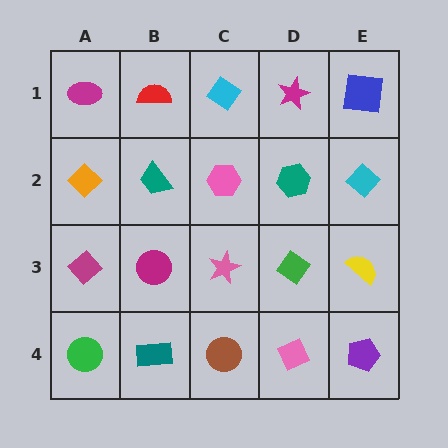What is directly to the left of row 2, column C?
A teal trapezoid.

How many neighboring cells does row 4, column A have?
2.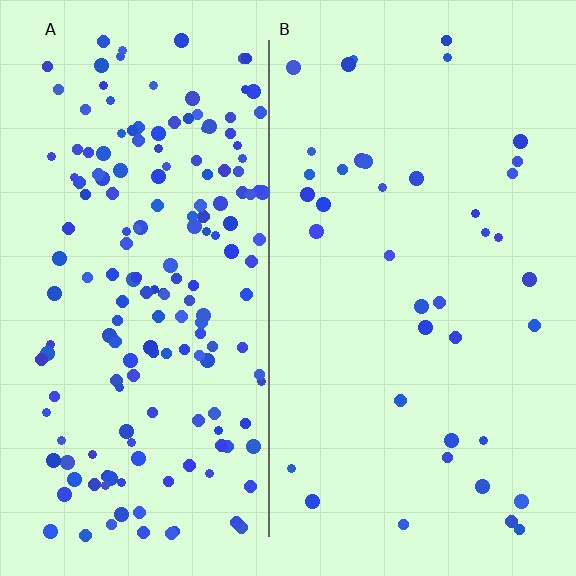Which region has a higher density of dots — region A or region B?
A (the left).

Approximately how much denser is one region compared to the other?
Approximately 4.5× — region A over region B.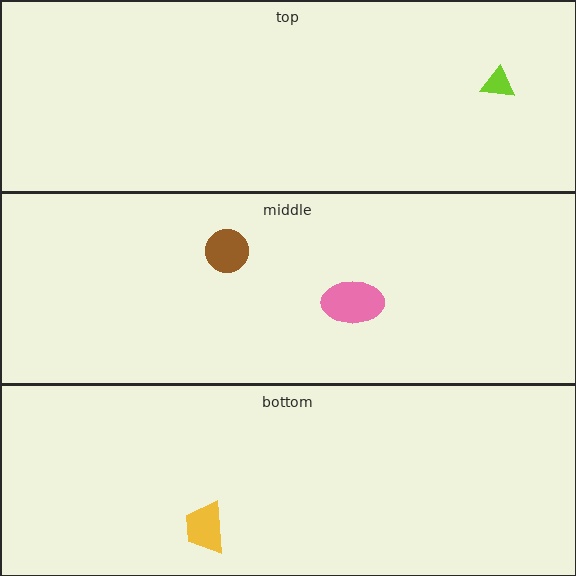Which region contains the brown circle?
The middle region.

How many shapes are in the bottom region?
1.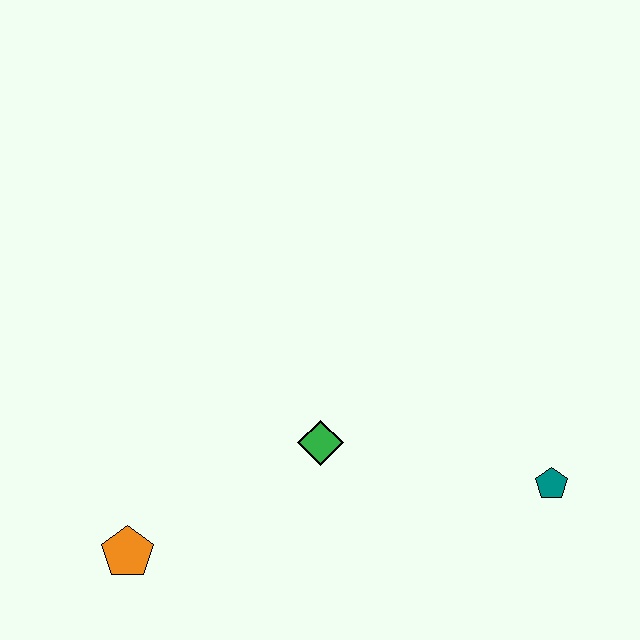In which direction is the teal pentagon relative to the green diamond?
The teal pentagon is to the right of the green diamond.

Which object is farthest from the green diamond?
The teal pentagon is farthest from the green diamond.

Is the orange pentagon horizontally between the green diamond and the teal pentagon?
No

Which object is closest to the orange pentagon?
The green diamond is closest to the orange pentagon.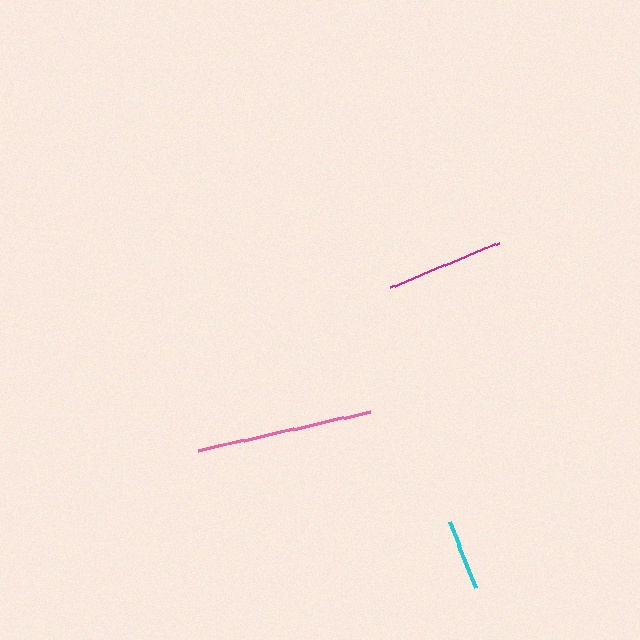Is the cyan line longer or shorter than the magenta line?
The magenta line is longer than the cyan line.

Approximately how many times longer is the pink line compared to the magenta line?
The pink line is approximately 1.5 times the length of the magenta line.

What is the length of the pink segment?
The pink segment is approximately 176 pixels long.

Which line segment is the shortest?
The cyan line is the shortest at approximately 71 pixels.